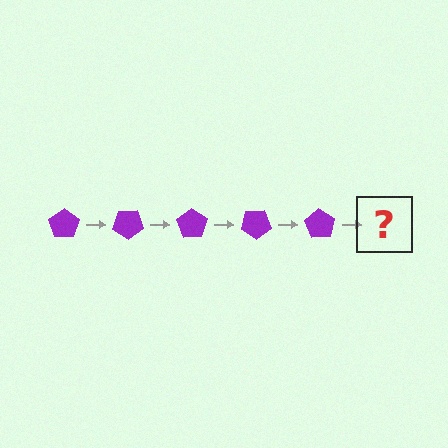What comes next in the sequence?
The next element should be a purple pentagon rotated 175 degrees.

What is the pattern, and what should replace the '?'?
The pattern is that the pentagon rotates 35 degrees each step. The '?' should be a purple pentagon rotated 175 degrees.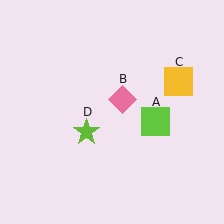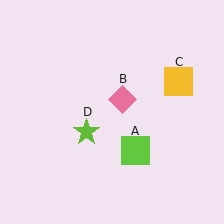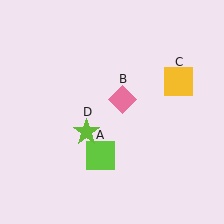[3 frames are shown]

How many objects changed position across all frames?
1 object changed position: lime square (object A).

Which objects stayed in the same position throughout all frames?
Pink diamond (object B) and yellow square (object C) and lime star (object D) remained stationary.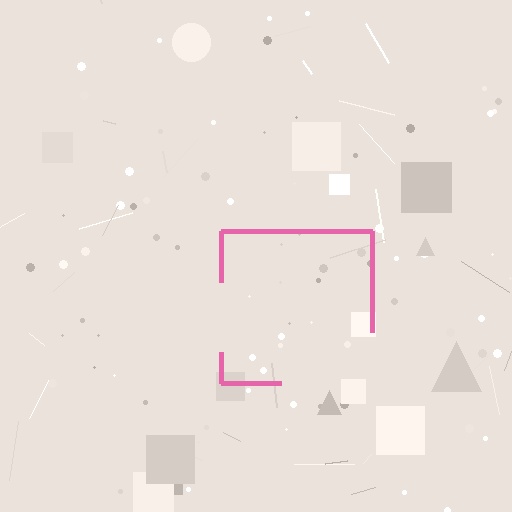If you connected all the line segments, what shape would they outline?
They would outline a square.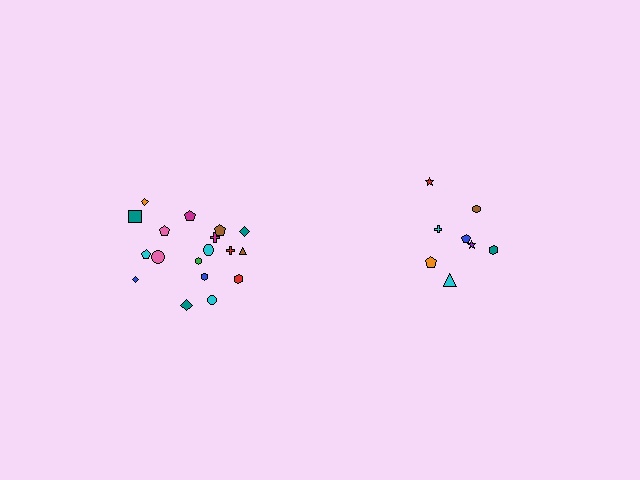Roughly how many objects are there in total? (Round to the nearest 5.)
Roughly 25 objects in total.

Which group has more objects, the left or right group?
The left group.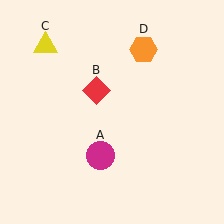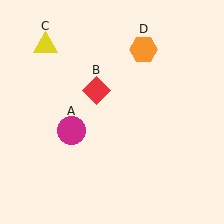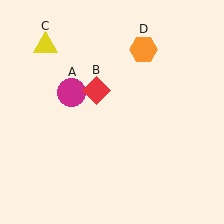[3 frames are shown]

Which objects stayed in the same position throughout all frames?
Red diamond (object B) and yellow triangle (object C) and orange hexagon (object D) remained stationary.